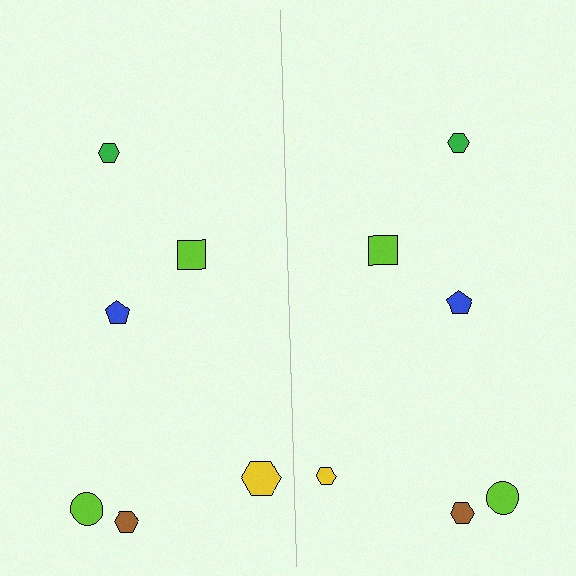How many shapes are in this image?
There are 12 shapes in this image.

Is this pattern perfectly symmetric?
No, the pattern is not perfectly symmetric. The yellow hexagon on the right side has a different size than its mirror counterpart.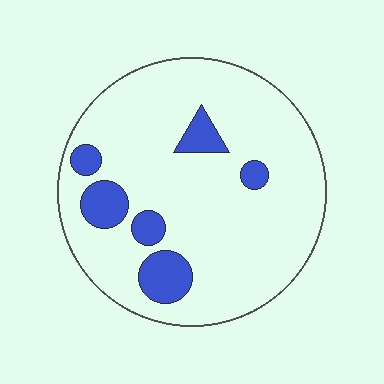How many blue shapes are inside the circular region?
6.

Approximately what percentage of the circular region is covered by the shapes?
Approximately 15%.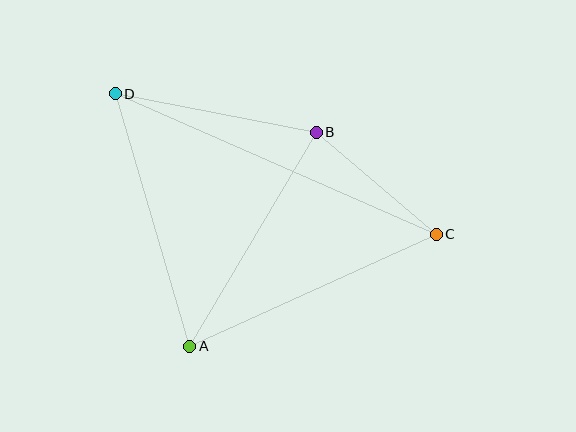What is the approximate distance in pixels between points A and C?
The distance between A and C is approximately 271 pixels.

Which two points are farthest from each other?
Points C and D are farthest from each other.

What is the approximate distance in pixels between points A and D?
The distance between A and D is approximately 263 pixels.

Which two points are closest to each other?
Points B and C are closest to each other.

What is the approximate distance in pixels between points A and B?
The distance between A and B is approximately 249 pixels.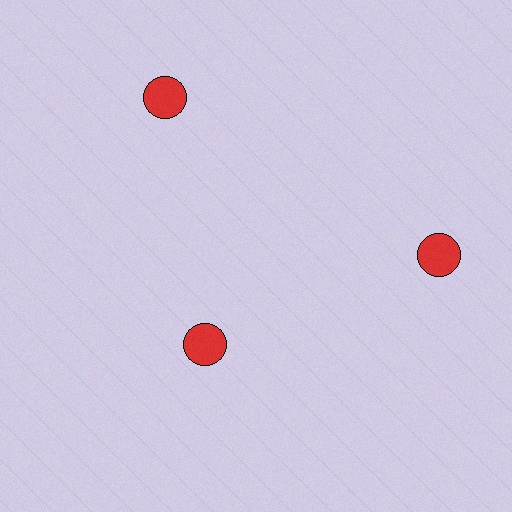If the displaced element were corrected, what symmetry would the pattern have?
It would have 3-fold rotational symmetry — the pattern would map onto itself every 120 degrees.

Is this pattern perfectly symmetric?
No. The 3 red circles are arranged in a ring, but one element near the 7 o'clock position is pulled inward toward the center, breaking the 3-fold rotational symmetry.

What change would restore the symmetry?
The symmetry would be restored by moving it outward, back onto the ring so that all 3 circles sit at equal angles and equal distance from the center.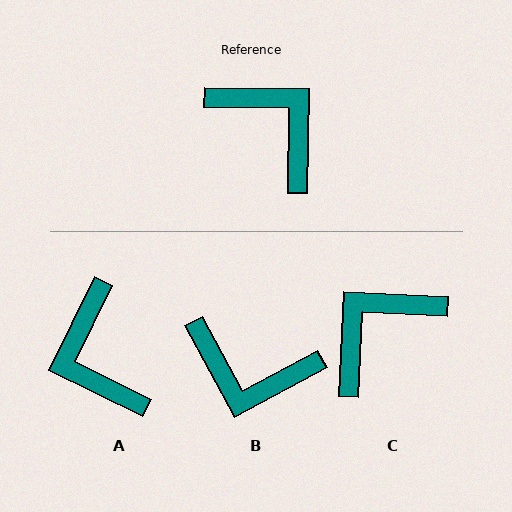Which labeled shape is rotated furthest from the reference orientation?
A, about 155 degrees away.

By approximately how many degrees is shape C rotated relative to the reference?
Approximately 88 degrees counter-clockwise.